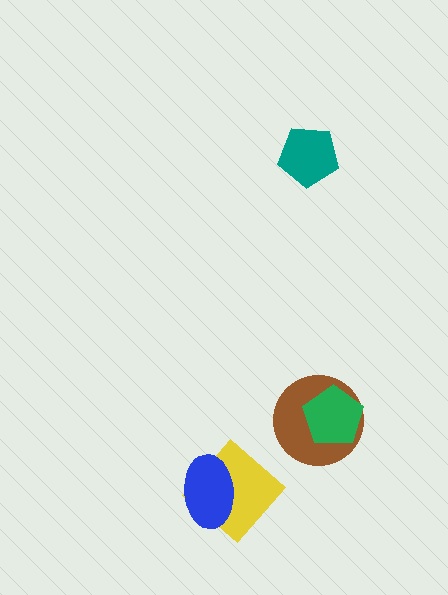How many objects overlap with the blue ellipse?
1 object overlaps with the blue ellipse.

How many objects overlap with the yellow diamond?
1 object overlaps with the yellow diamond.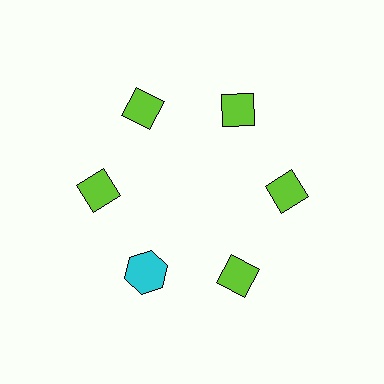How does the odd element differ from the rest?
It differs in both color (cyan instead of lime) and shape (hexagon instead of diamond).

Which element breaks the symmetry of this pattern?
The cyan hexagon at roughly the 7 o'clock position breaks the symmetry. All other shapes are lime diamonds.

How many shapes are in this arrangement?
There are 6 shapes arranged in a ring pattern.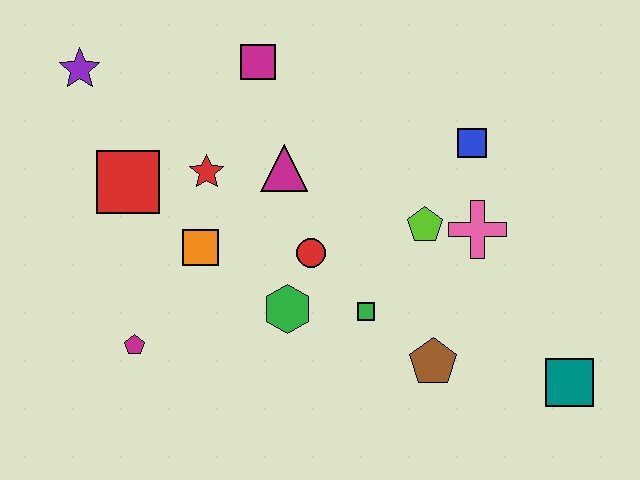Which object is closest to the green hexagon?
The red circle is closest to the green hexagon.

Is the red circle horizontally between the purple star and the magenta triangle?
No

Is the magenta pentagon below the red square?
Yes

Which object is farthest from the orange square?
The teal square is farthest from the orange square.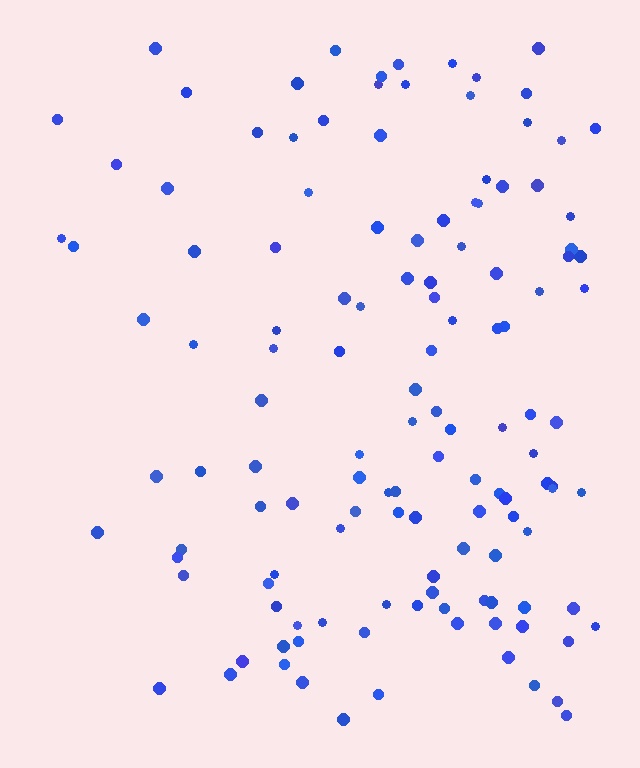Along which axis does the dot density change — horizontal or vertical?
Horizontal.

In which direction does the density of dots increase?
From left to right, with the right side densest.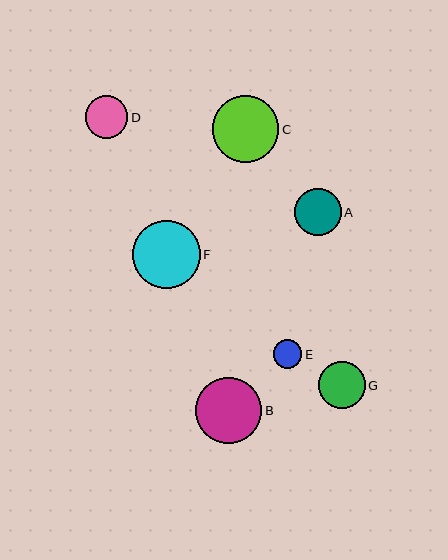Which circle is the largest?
Circle F is the largest with a size of approximately 67 pixels.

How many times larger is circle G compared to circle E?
Circle G is approximately 1.7 times the size of circle E.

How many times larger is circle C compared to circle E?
Circle C is approximately 2.3 times the size of circle E.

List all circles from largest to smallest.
From largest to smallest: F, B, C, G, A, D, E.